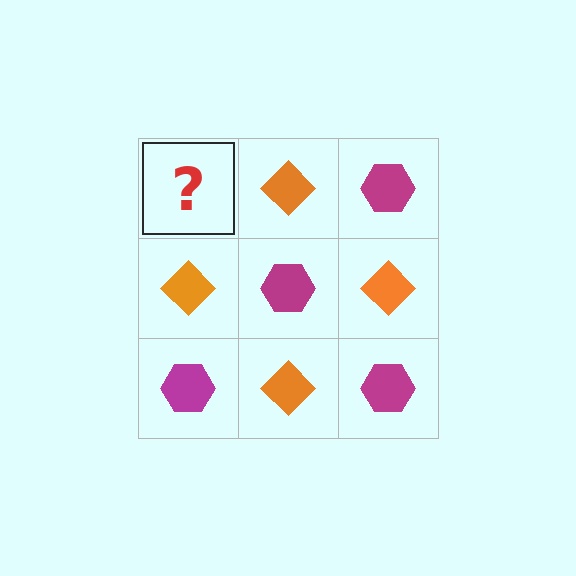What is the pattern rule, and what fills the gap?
The rule is that it alternates magenta hexagon and orange diamond in a checkerboard pattern. The gap should be filled with a magenta hexagon.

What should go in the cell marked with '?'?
The missing cell should contain a magenta hexagon.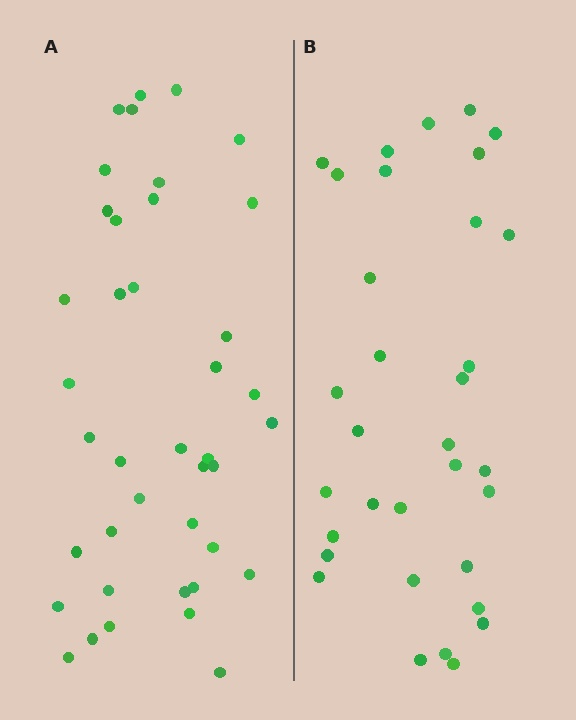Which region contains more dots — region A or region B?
Region A (the left region) has more dots.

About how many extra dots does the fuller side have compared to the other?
Region A has roughly 8 or so more dots than region B.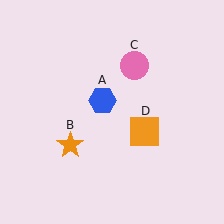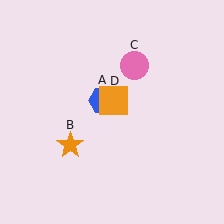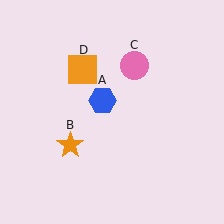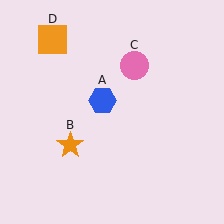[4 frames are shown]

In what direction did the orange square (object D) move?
The orange square (object D) moved up and to the left.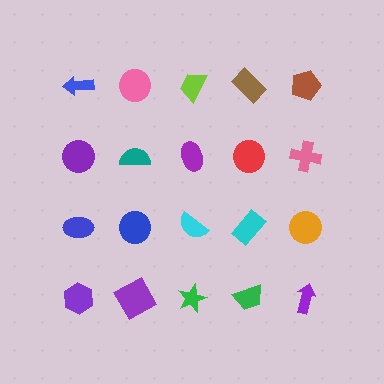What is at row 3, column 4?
A cyan rectangle.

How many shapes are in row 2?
5 shapes.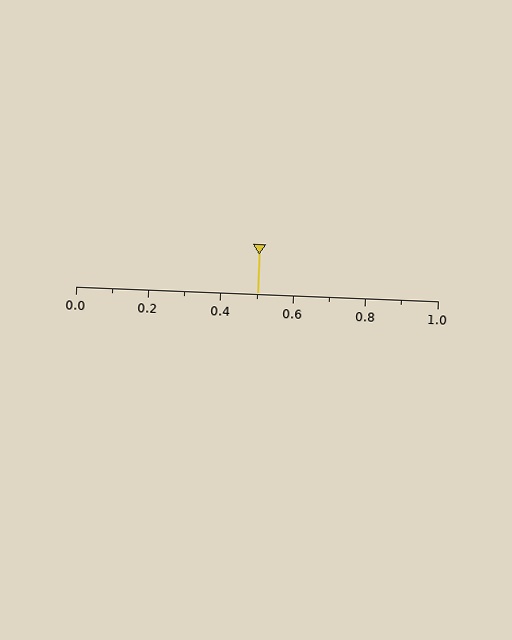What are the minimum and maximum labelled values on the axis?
The axis runs from 0.0 to 1.0.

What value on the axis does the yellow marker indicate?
The marker indicates approximately 0.5.